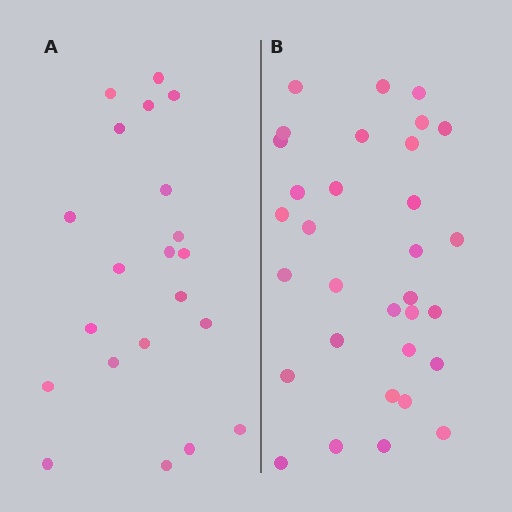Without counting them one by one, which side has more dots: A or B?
Region B (the right region) has more dots.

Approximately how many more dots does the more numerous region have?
Region B has roughly 12 or so more dots than region A.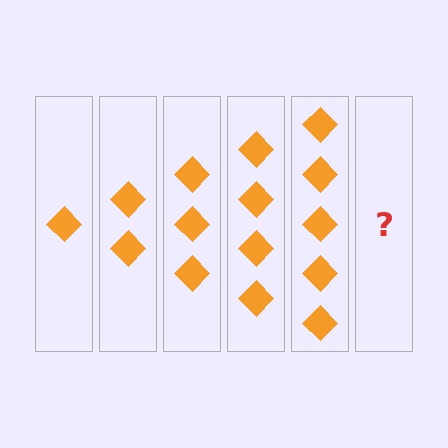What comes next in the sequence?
The next element should be 6 diamonds.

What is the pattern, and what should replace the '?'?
The pattern is that each step adds one more diamond. The '?' should be 6 diamonds.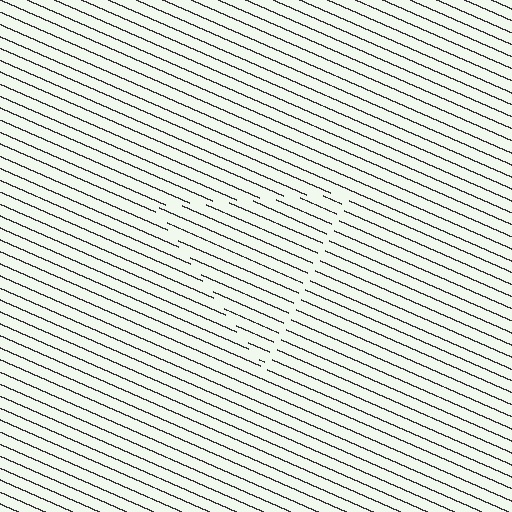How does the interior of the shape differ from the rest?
The interior of the shape contains the same grating, shifted by half a period — the contour is defined by the phase discontinuity where line-ends from the inner and outer gratings abut.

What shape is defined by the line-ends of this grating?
An illusory triangle. The interior of the shape contains the same grating, shifted by half a period — the contour is defined by the phase discontinuity where line-ends from the inner and outer gratings abut.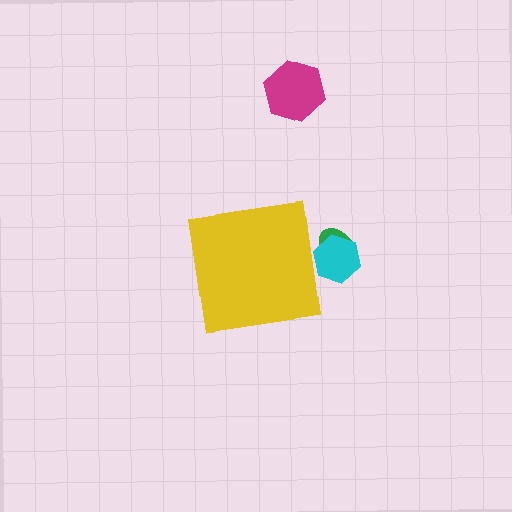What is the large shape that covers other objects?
A yellow square.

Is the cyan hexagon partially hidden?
Yes, the cyan hexagon is partially hidden behind the yellow square.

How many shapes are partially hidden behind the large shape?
2 shapes are partially hidden.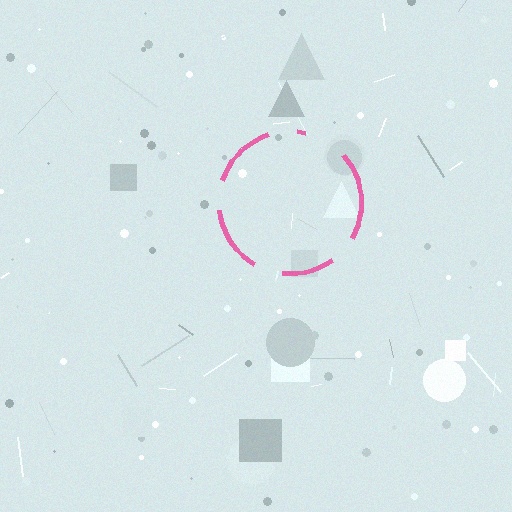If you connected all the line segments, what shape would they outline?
They would outline a circle.